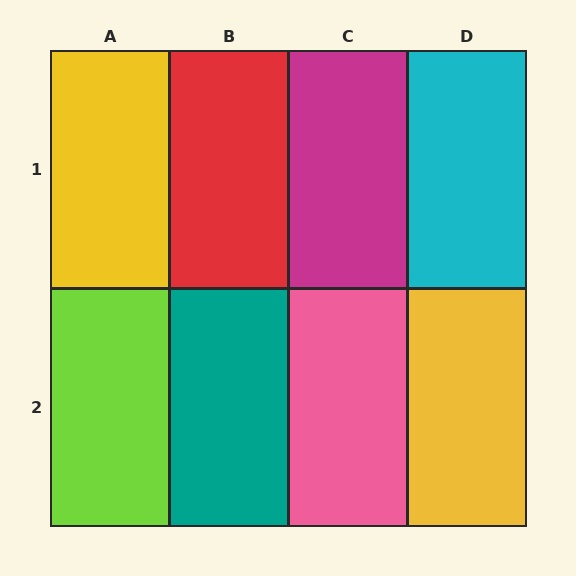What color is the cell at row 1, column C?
Magenta.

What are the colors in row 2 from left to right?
Lime, teal, pink, yellow.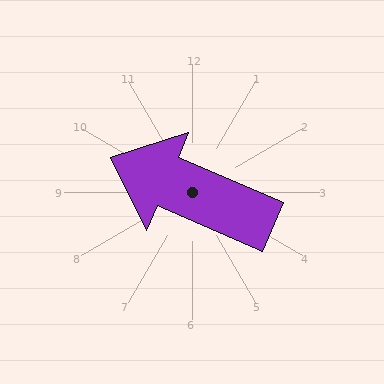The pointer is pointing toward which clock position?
Roughly 10 o'clock.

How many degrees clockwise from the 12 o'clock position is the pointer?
Approximately 293 degrees.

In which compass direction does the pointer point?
Northwest.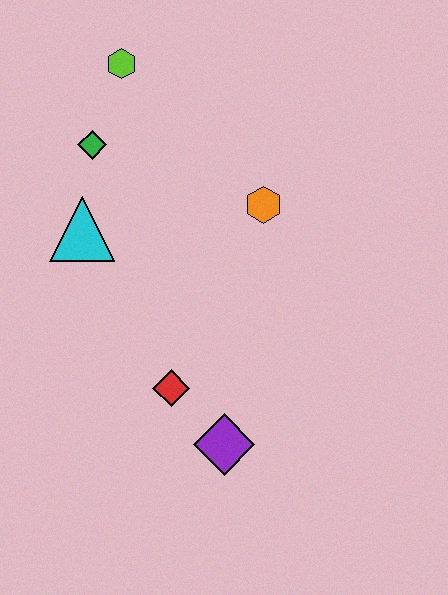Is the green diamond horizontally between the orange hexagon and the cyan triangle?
Yes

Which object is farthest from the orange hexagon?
The purple diamond is farthest from the orange hexagon.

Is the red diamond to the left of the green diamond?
No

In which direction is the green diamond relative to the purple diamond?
The green diamond is above the purple diamond.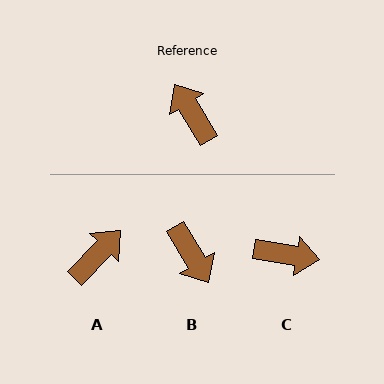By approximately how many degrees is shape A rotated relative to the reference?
Approximately 76 degrees clockwise.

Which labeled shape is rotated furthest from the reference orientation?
B, about 179 degrees away.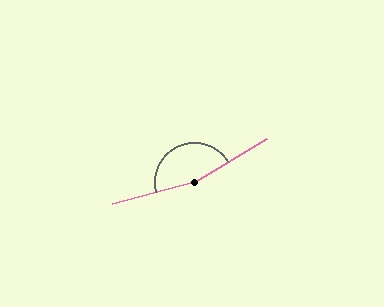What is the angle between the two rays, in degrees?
Approximately 164 degrees.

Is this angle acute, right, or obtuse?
It is obtuse.